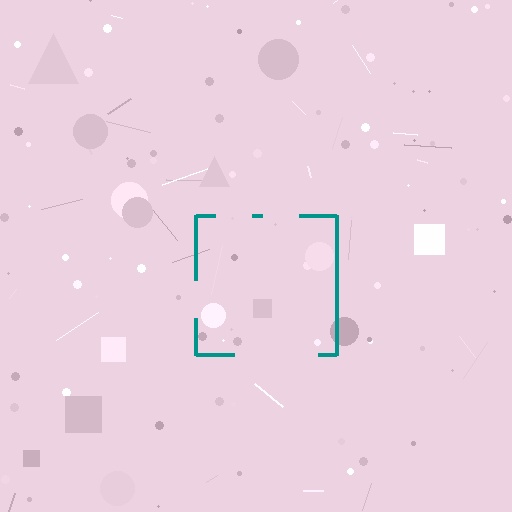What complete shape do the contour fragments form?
The contour fragments form a square.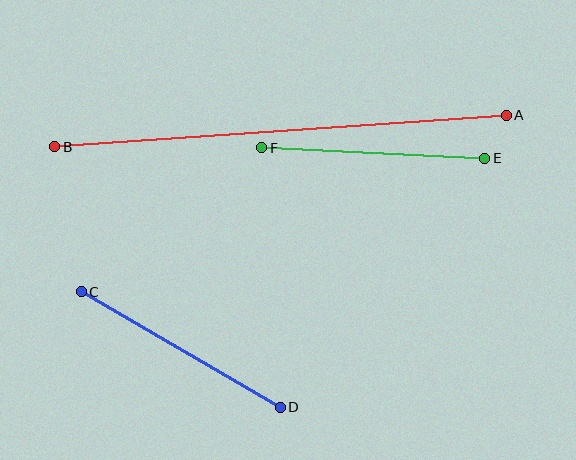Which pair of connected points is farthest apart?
Points A and B are farthest apart.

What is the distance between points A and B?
The distance is approximately 453 pixels.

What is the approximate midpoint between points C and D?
The midpoint is at approximately (181, 349) pixels.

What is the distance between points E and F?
The distance is approximately 223 pixels.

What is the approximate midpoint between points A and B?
The midpoint is at approximately (281, 131) pixels.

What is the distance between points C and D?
The distance is approximately 230 pixels.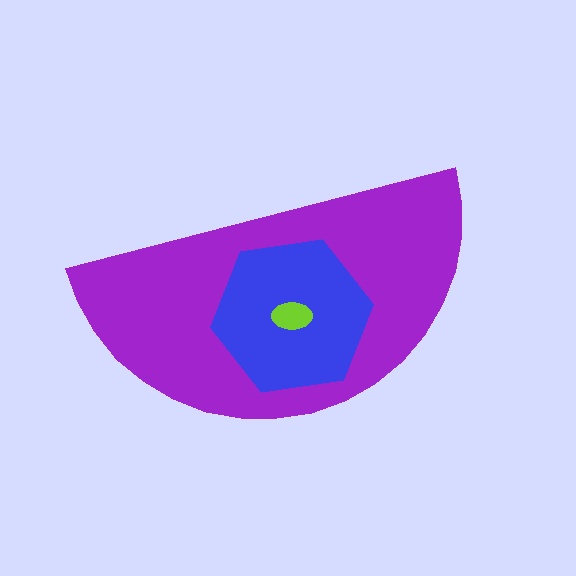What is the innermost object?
The lime ellipse.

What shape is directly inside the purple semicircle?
The blue hexagon.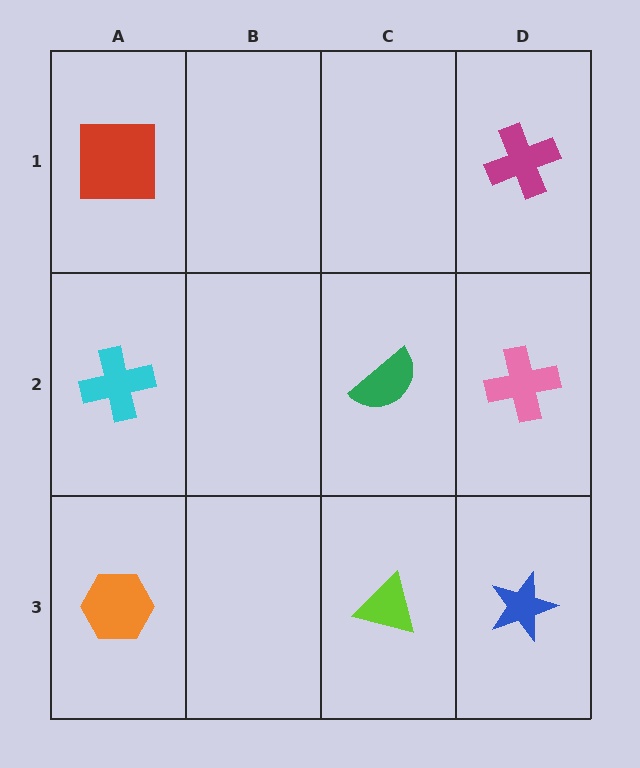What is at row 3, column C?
A lime triangle.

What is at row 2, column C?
A green semicircle.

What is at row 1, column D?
A magenta cross.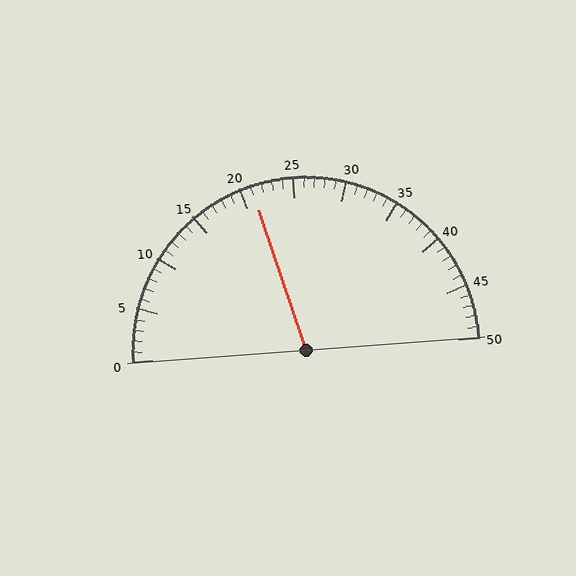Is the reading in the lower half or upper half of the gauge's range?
The reading is in the lower half of the range (0 to 50).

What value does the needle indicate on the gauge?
The needle indicates approximately 21.